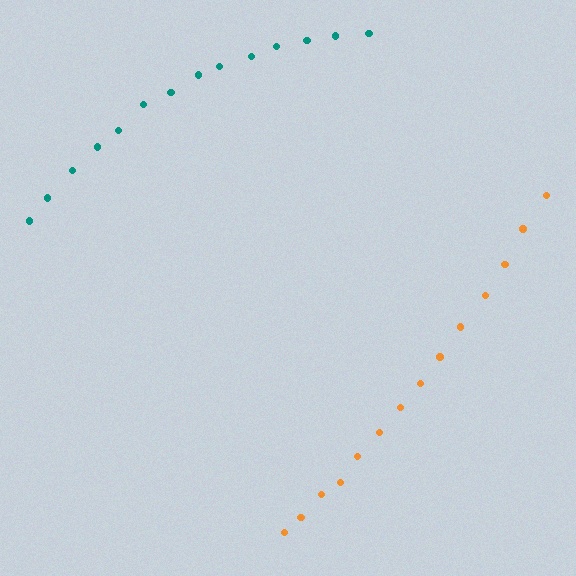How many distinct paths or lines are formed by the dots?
There are 2 distinct paths.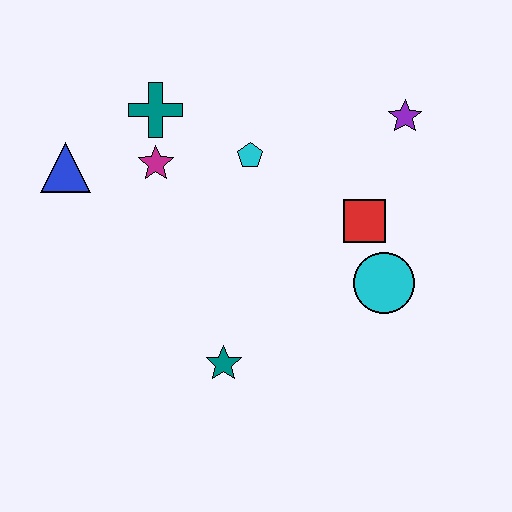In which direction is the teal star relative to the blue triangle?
The teal star is below the blue triangle.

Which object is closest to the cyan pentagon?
The magenta star is closest to the cyan pentagon.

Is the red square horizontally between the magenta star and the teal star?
No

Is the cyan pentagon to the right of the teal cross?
Yes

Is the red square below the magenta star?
Yes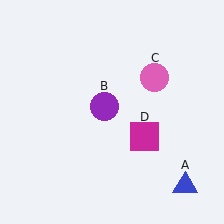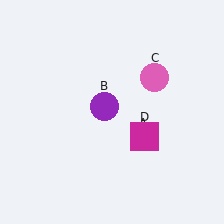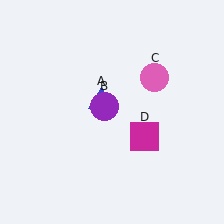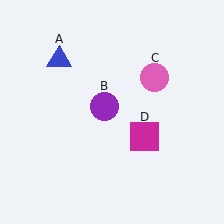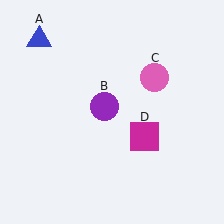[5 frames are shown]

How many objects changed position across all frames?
1 object changed position: blue triangle (object A).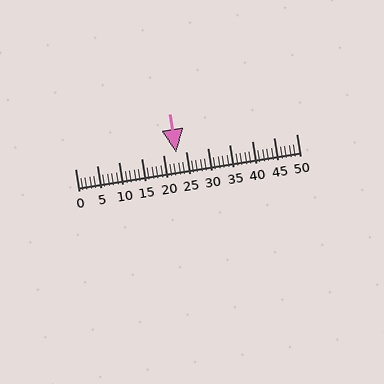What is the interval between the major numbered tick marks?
The major tick marks are spaced 5 units apart.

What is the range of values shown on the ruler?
The ruler shows values from 0 to 50.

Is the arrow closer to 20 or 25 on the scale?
The arrow is closer to 25.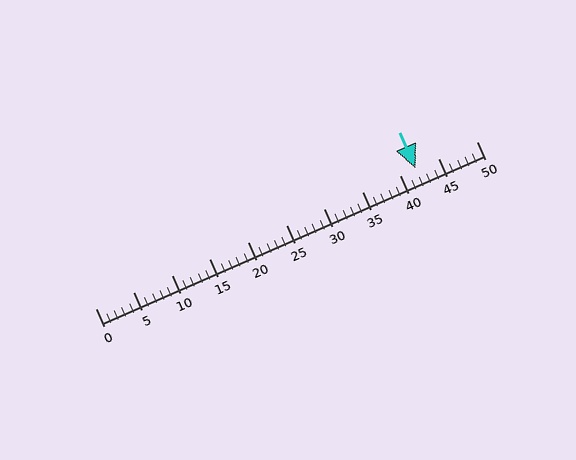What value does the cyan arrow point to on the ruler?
The cyan arrow points to approximately 42.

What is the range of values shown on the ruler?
The ruler shows values from 0 to 50.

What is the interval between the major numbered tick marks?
The major tick marks are spaced 5 units apart.